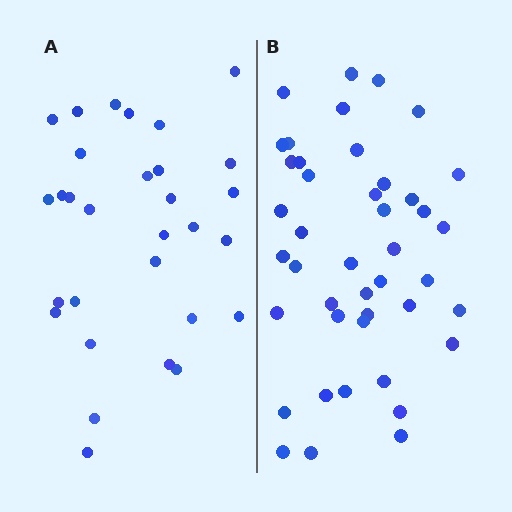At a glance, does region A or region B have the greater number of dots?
Region B (the right region) has more dots.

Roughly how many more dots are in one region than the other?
Region B has approximately 15 more dots than region A.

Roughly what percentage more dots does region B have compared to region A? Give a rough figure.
About 45% more.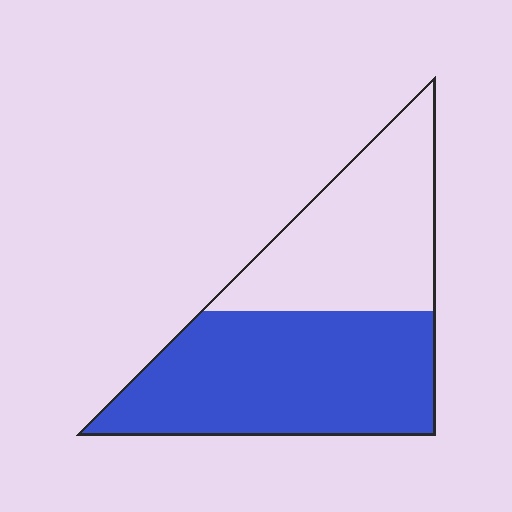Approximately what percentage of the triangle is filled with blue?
Approximately 55%.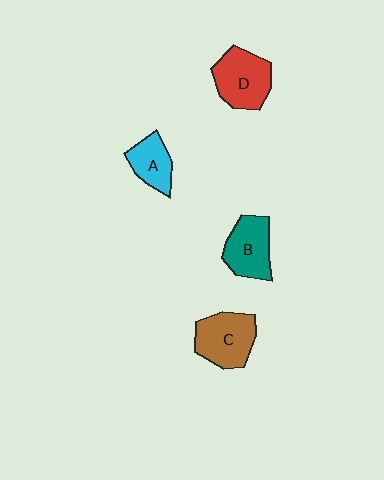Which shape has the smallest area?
Shape A (cyan).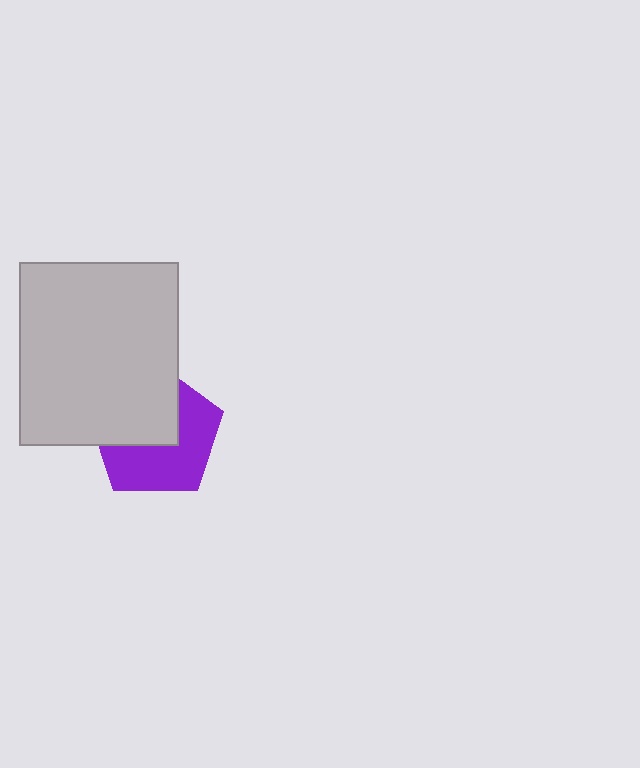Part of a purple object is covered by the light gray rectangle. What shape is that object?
It is a pentagon.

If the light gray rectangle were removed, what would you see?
You would see the complete purple pentagon.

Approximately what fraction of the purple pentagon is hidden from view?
Roughly 46% of the purple pentagon is hidden behind the light gray rectangle.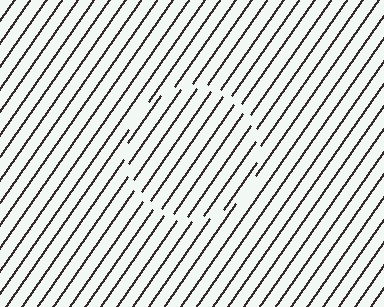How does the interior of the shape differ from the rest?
The interior of the shape contains the same grating, shifted by half a period — the contour is defined by the phase discontinuity where line-ends from the inner and outer gratings abut.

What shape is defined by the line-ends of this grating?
An illusory circle. The interior of the shape contains the same grating, shifted by half a period — the contour is defined by the phase discontinuity where line-ends from the inner and outer gratings abut.